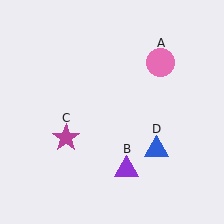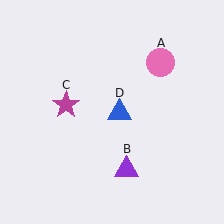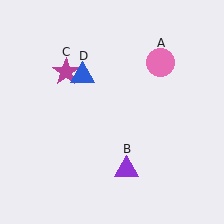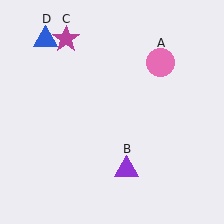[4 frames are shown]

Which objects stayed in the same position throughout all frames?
Pink circle (object A) and purple triangle (object B) remained stationary.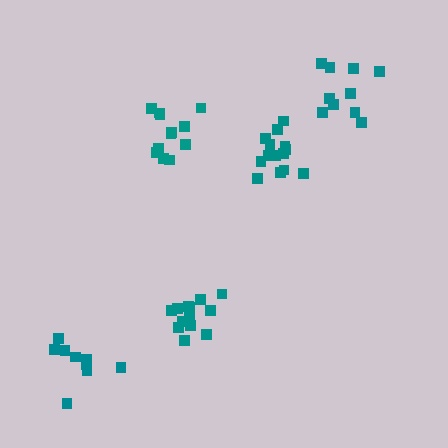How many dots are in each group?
Group 1: 10 dots, Group 2: 14 dots, Group 3: 12 dots, Group 4: 9 dots, Group 5: 14 dots (59 total).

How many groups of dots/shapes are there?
There are 5 groups.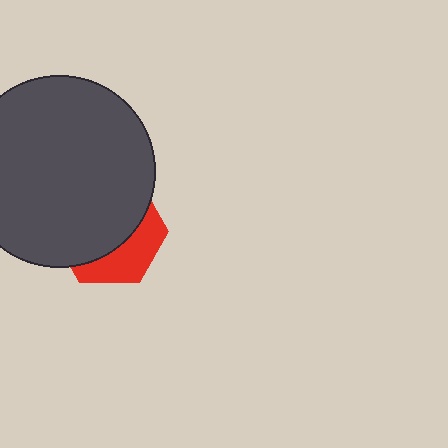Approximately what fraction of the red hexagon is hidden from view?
Roughly 65% of the red hexagon is hidden behind the dark gray circle.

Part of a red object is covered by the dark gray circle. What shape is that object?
It is a hexagon.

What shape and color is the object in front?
The object in front is a dark gray circle.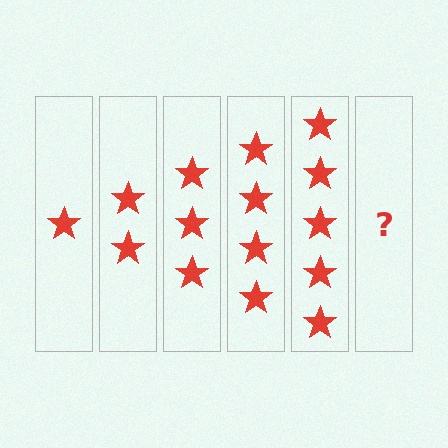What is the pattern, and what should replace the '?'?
The pattern is that each step adds one more star. The '?' should be 6 stars.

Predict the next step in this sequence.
The next step is 6 stars.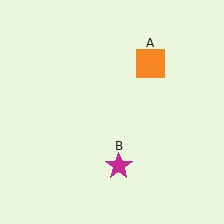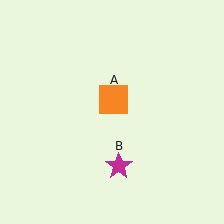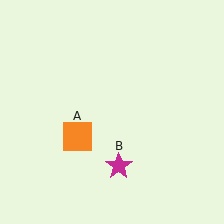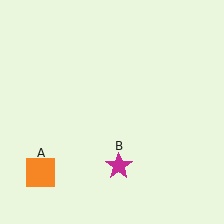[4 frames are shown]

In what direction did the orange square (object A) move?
The orange square (object A) moved down and to the left.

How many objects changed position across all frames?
1 object changed position: orange square (object A).